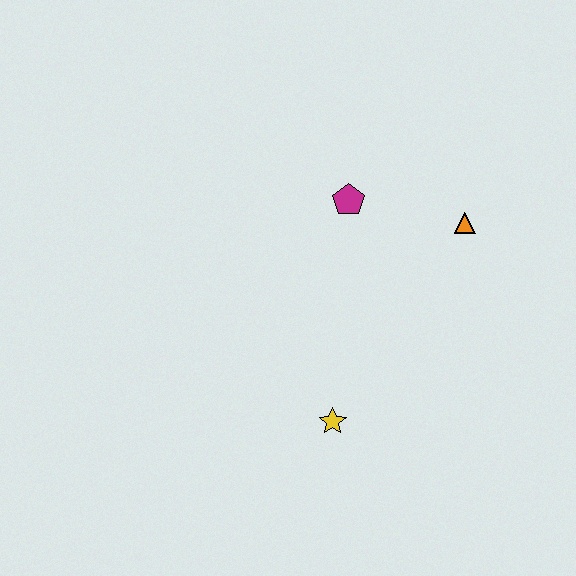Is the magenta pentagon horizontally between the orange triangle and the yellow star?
Yes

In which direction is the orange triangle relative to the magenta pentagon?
The orange triangle is to the right of the magenta pentagon.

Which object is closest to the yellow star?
The magenta pentagon is closest to the yellow star.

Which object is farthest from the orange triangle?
The yellow star is farthest from the orange triangle.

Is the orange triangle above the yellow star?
Yes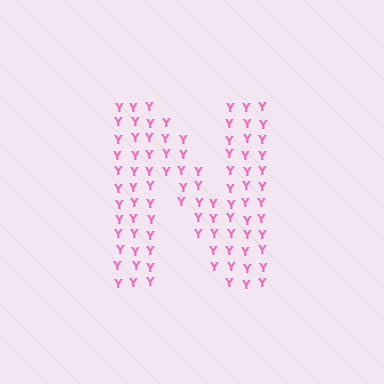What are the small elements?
The small elements are letter Y's.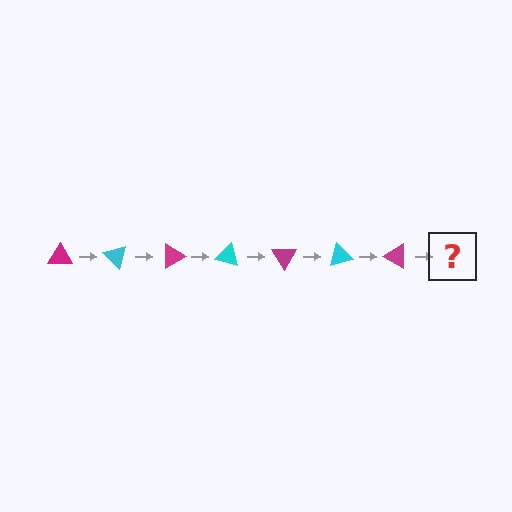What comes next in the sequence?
The next element should be a cyan triangle, rotated 315 degrees from the start.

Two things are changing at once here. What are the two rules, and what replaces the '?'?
The two rules are that it rotates 45 degrees each step and the color cycles through magenta and cyan. The '?' should be a cyan triangle, rotated 315 degrees from the start.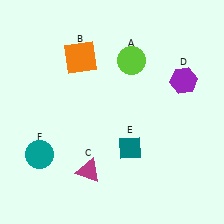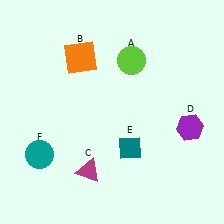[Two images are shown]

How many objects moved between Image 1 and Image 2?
1 object moved between the two images.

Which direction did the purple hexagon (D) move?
The purple hexagon (D) moved down.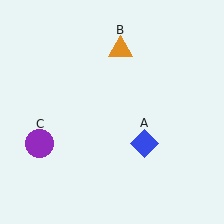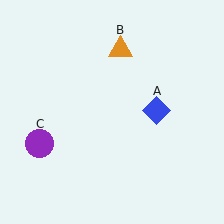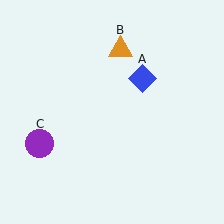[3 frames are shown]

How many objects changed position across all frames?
1 object changed position: blue diamond (object A).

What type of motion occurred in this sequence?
The blue diamond (object A) rotated counterclockwise around the center of the scene.